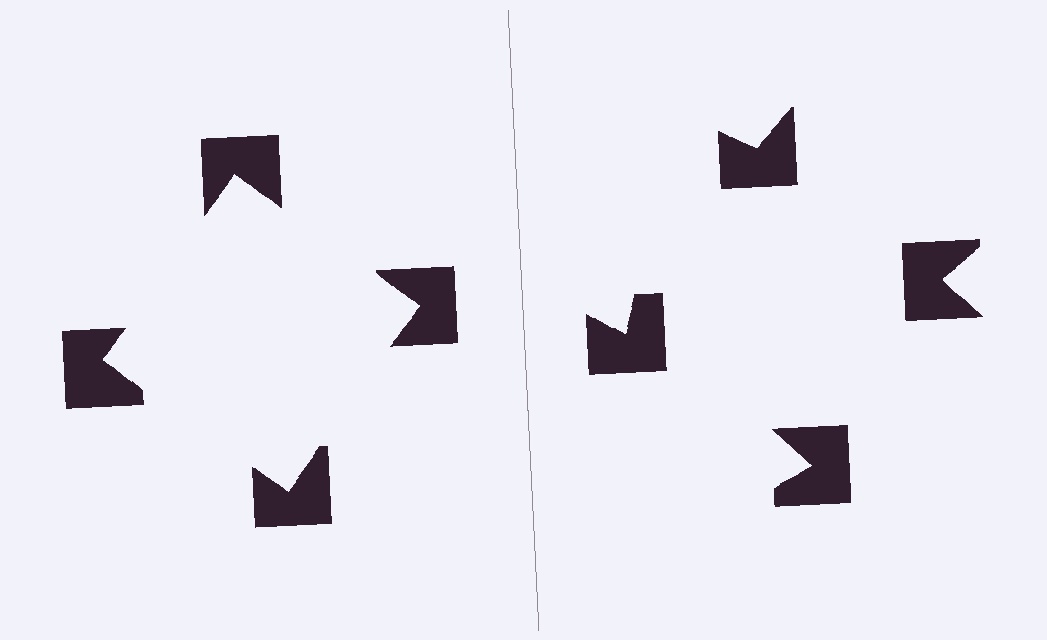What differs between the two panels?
The notched squares are positioned identically on both sides; only the wedge orientations differ. On the left they align to a square; on the right they are misaligned.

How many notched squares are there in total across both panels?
8 — 4 on each side.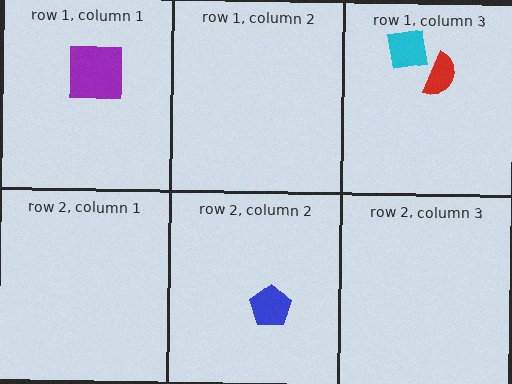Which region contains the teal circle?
The row 1, column 1 region.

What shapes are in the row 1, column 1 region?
The teal circle, the purple square.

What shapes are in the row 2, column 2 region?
The blue pentagon.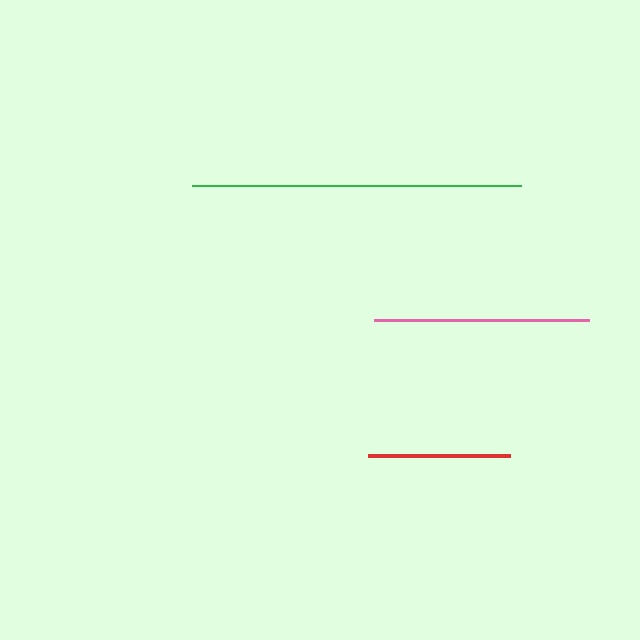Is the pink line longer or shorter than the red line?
The pink line is longer than the red line.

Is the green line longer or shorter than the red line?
The green line is longer than the red line.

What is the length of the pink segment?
The pink segment is approximately 215 pixels long.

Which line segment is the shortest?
The red line is the shortest at approximately 143 pixels.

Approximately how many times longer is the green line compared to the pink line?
The green line is approximately 1.5 times the length of the pink line.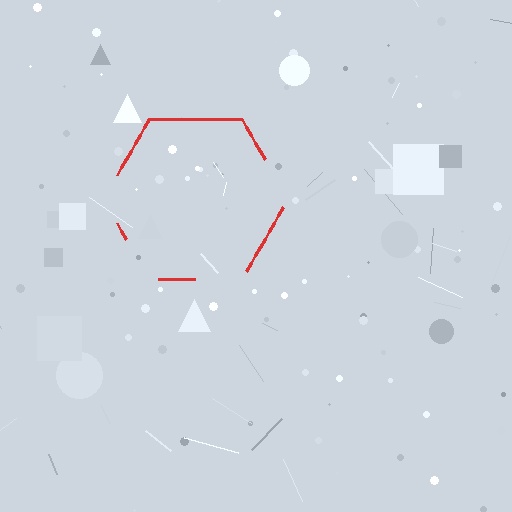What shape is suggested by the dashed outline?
The dashed outline suggests a hexagon.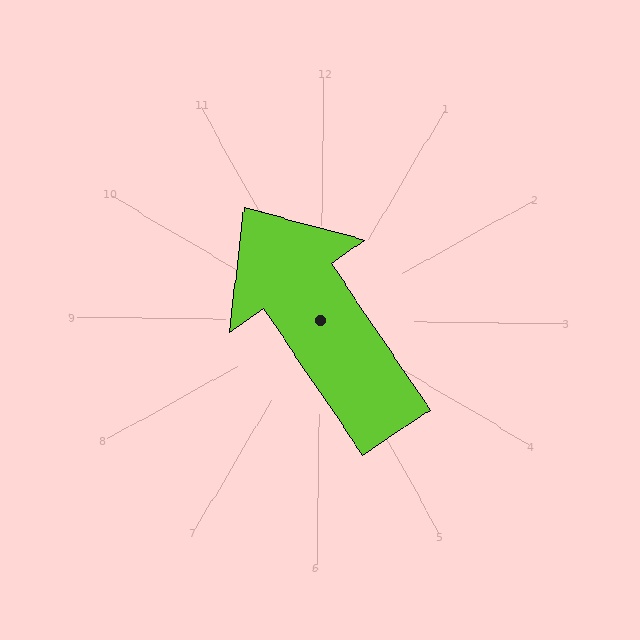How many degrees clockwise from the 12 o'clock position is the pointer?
Approximately 325 degrees.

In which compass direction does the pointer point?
Northwest.